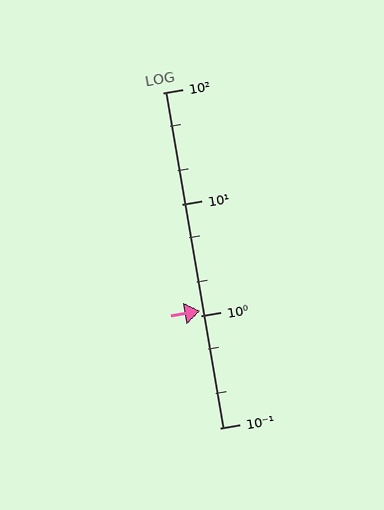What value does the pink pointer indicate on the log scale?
The pointer indicates approximately 1.1.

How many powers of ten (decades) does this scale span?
The scale spans 3 decades, from 0.1 to 100.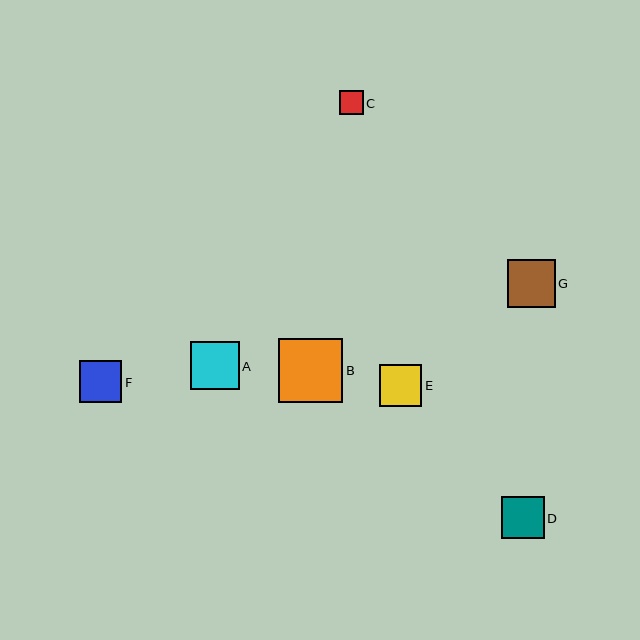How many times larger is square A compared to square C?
Square A is approximately 2.0 times the size of square C.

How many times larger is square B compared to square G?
Square B is approximately 1.3 times the size of square G.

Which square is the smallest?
Square C is the smallest with a size of approximately 24 pixels.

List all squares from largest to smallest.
From largest to smallest: B, A, G, D, F, E, C.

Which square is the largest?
Square B is the largest with a size of approximately 64 pixels.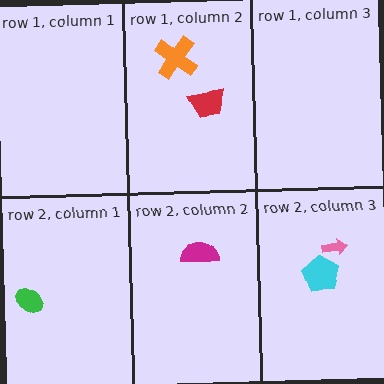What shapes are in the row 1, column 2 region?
The orange cross, the red trapezoid.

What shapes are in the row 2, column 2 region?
The magenta semicircle.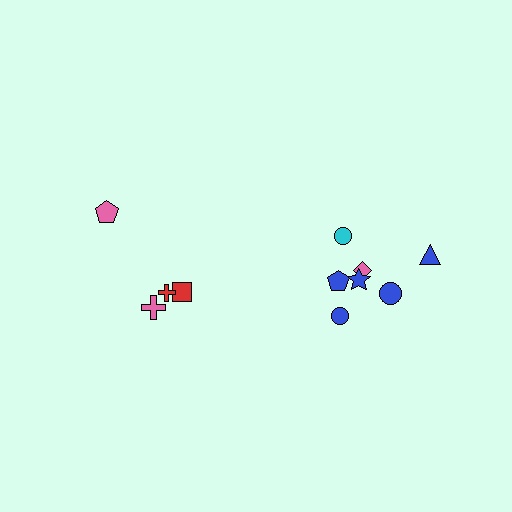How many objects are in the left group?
There are 4 objects.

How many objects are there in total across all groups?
There are 11 objects.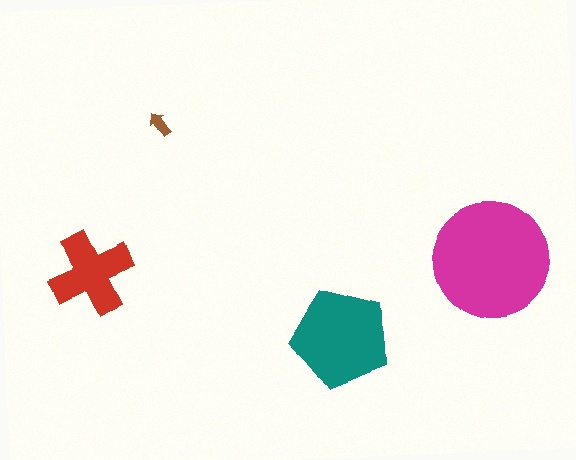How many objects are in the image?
There are 4 objects in the image.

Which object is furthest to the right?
The magenta circle is rightmost.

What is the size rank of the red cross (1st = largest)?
3rd.